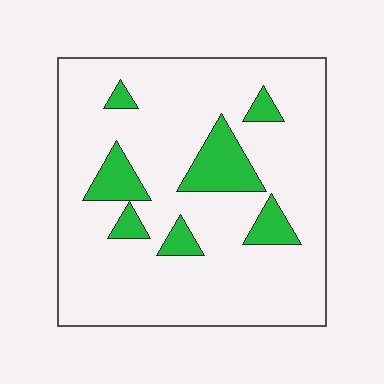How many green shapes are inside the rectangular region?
7.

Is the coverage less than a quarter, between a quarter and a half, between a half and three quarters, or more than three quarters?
Less than a quarter.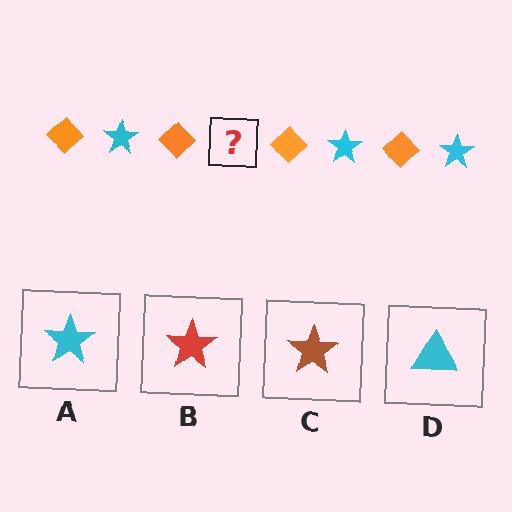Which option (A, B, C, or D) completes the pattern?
A.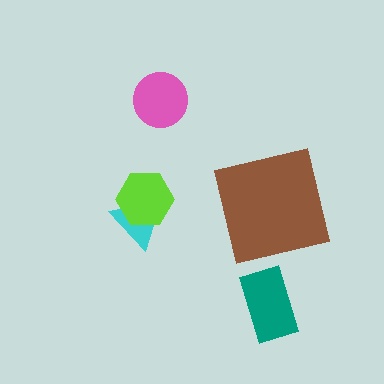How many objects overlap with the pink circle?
0 objects overlap with the pink circle.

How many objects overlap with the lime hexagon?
1 object overlaps with the lime hexagon.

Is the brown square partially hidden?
No, no other shape covers it.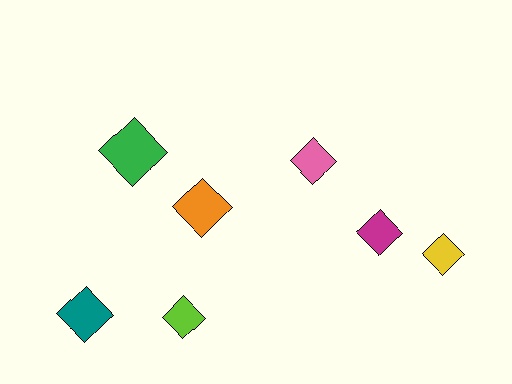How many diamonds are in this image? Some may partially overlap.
There are 7 diamonds.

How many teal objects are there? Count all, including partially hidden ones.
There is 1 teal object.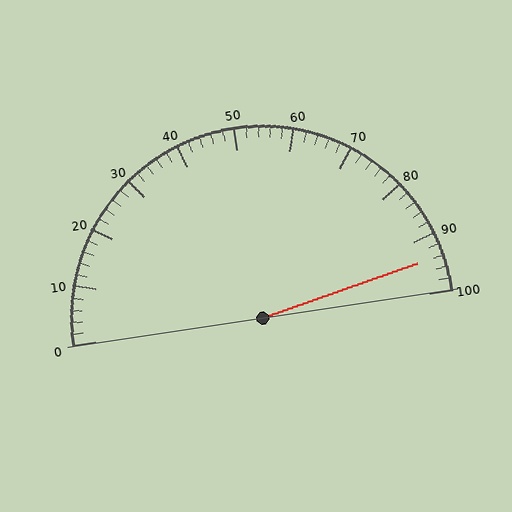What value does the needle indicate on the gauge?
The needle indicates approximately 94.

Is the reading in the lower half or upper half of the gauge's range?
The reading is in the upper half of the range (0 to 100).